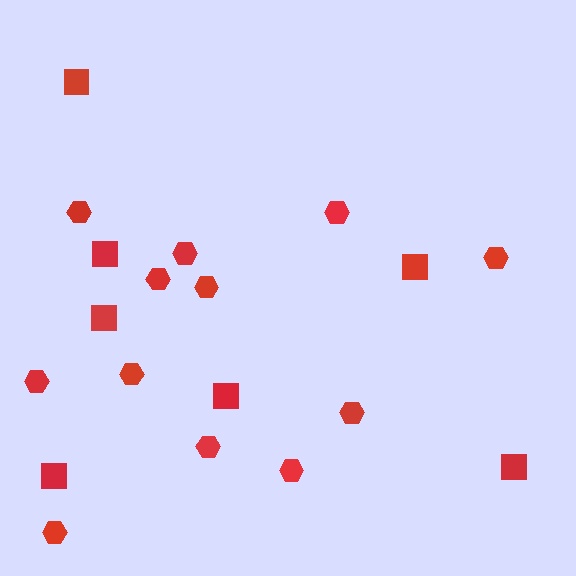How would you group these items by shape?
There are 2 groups: one group of hexagons (12) and one group of squares (7).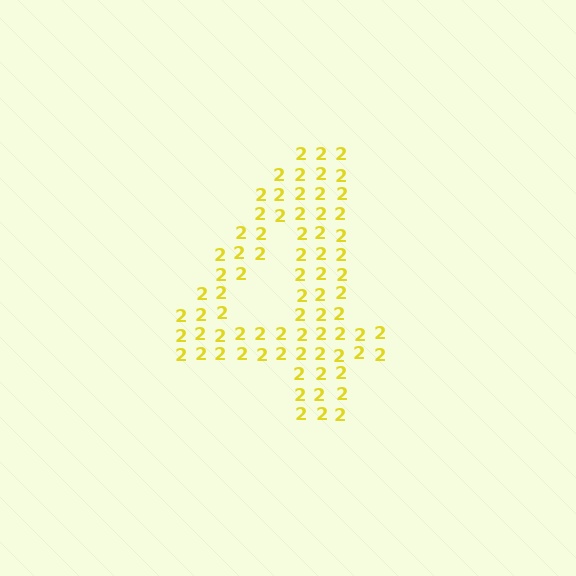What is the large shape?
The large shape is the digit 4.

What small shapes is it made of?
It is made of small digit 2's.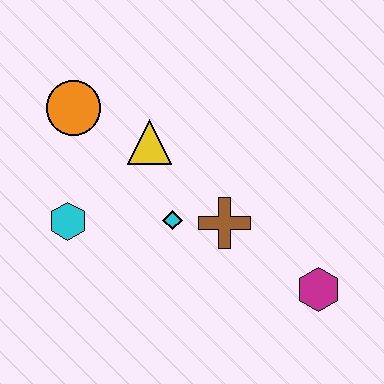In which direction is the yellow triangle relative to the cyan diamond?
The yellow triangle is above the cyan diamond.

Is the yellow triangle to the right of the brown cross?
No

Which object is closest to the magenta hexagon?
The brown cross is closest to the magenta hexagon.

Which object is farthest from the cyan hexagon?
The magenta hexagon is farthest from the cyan hexagon.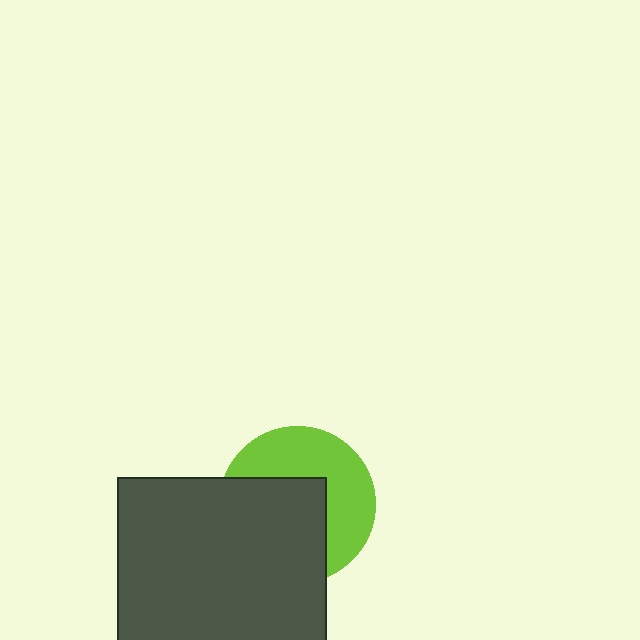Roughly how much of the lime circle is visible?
About half of it is visible (roughly 48%).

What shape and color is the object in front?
The object in front is a dark gray square.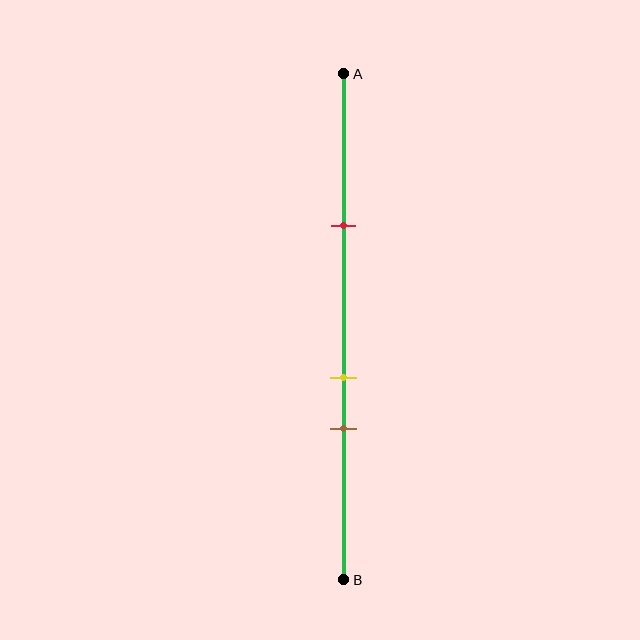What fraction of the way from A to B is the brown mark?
The brown mark is approximately 70% (0.7) of the way from A to B.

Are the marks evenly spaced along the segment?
No, the marks are not evenly spaced.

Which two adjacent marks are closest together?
The yellow and brown marks are the closest adjacent pair.